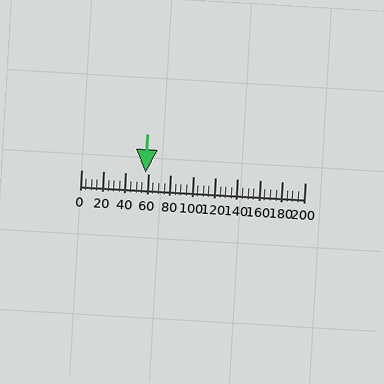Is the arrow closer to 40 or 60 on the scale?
The arrow is closer to 60.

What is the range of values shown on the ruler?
The ruler shows values from 0 to 200.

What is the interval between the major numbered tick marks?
The major tick marks are spaced 20 units apart.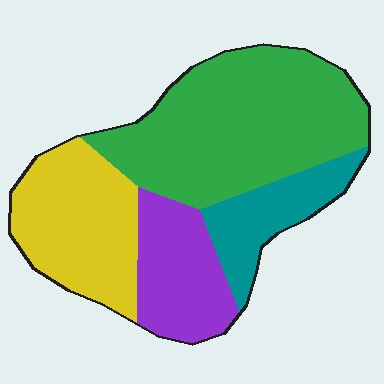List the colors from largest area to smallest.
From largest to smallest: green, yellow, purple, teal.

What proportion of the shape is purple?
Purple takes up about one sixth (1/6) of the shape.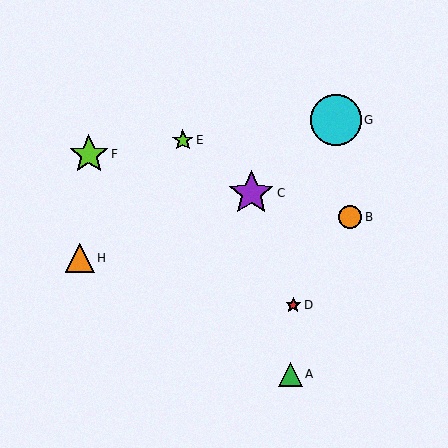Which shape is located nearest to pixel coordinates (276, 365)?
The green triangle (labeled A) at (290, 374) is nearest to that location.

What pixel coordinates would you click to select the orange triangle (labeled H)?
Click at (80, 258) to select the orange triangle H.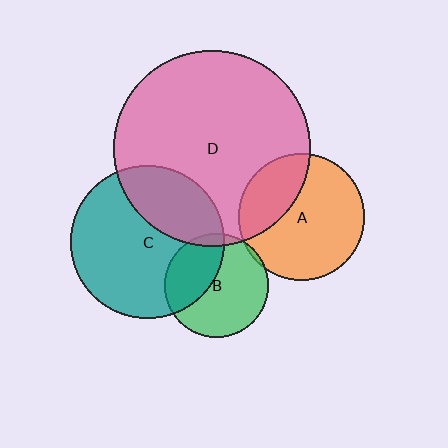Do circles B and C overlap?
Yes.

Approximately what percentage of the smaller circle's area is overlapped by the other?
Approximately 35%.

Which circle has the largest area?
Circle D (pink).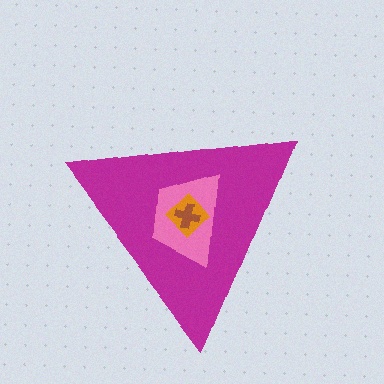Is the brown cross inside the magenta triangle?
Yes.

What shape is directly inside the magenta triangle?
The pink trapezoid.